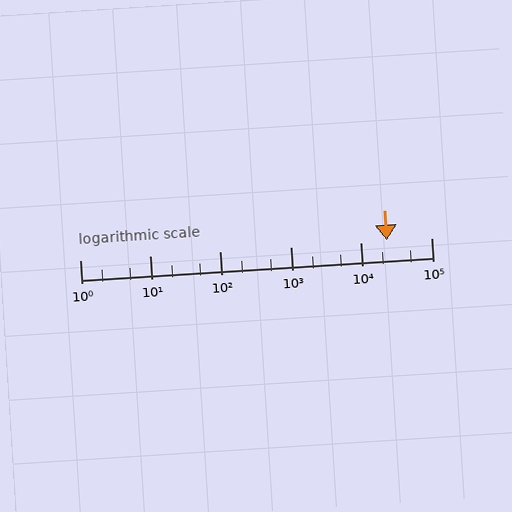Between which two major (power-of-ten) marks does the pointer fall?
The pointer is between 10000 and 100000.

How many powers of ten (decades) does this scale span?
The scale spans 5 decades, from 1 to 100000.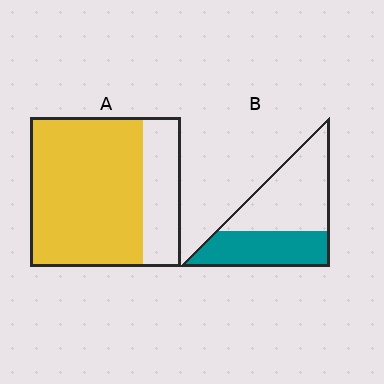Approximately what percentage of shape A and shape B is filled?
A is approximately 75% and B is approximately 40%.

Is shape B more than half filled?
No.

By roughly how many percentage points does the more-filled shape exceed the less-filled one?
By roughly 35 percentage points (A over B).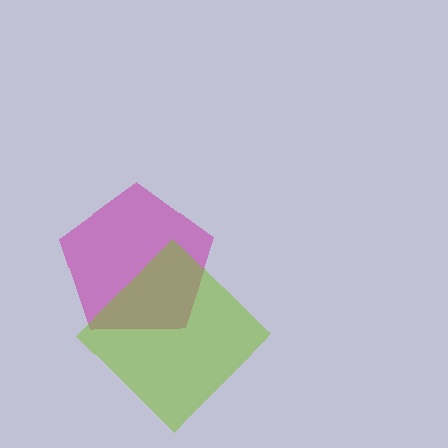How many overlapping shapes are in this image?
There are 2 overlapping shapes in the image.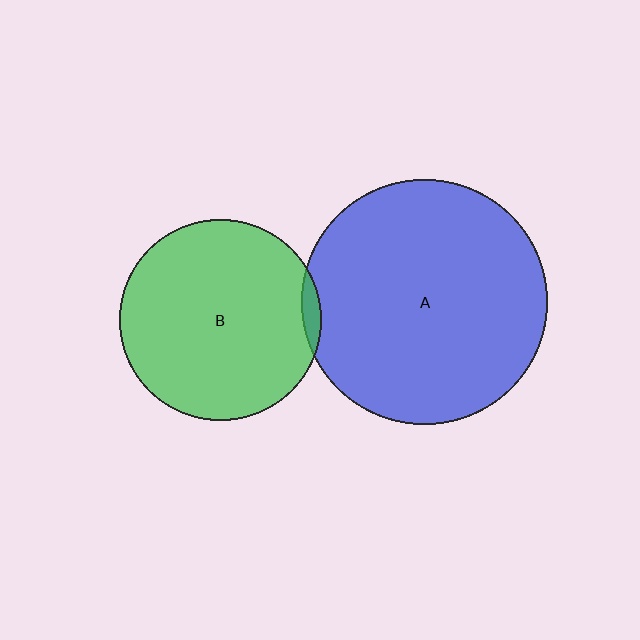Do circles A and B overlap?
Yes.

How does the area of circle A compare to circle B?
Approximately 1.5 times.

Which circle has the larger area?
Circle A (blue).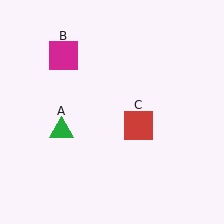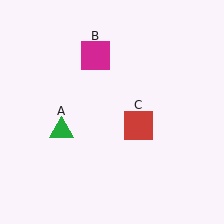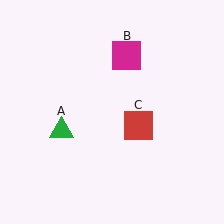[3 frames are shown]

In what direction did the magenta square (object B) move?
The magenta square (object B) moved right.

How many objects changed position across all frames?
1 object changed position: magenta square (object B).